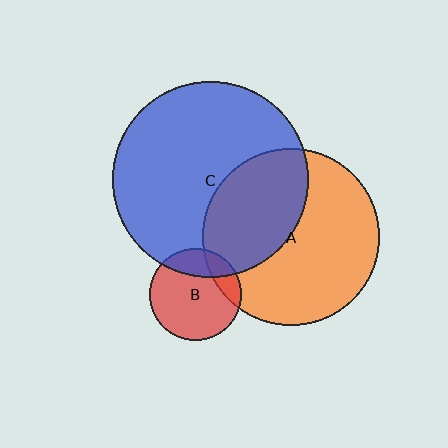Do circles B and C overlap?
Yes.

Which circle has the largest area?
Circle C (blue).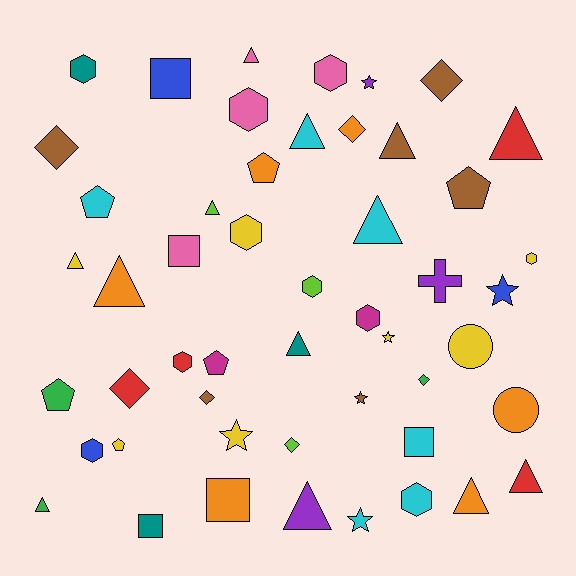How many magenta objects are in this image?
There are 2 magenta objects.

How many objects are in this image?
There are 50 objects.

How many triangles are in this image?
There are 13 triangles.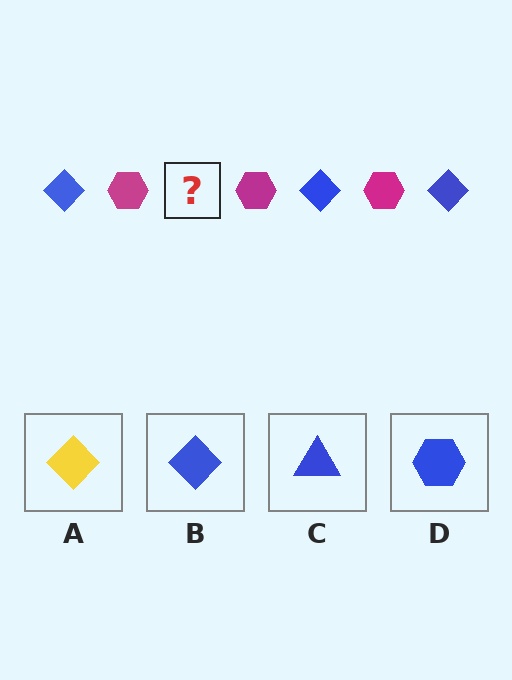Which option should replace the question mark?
Option B.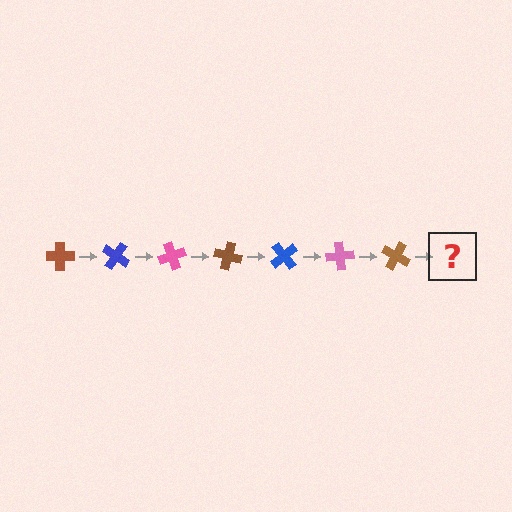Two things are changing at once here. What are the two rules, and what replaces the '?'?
The two rules are that it rotates 35 degrees each step and the color cycles through brown, blue, and pink. The '?' should be a blue cross, rotated 245 degrees from the start.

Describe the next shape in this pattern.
It should be a blue cross, rotated 245 degrees from the start.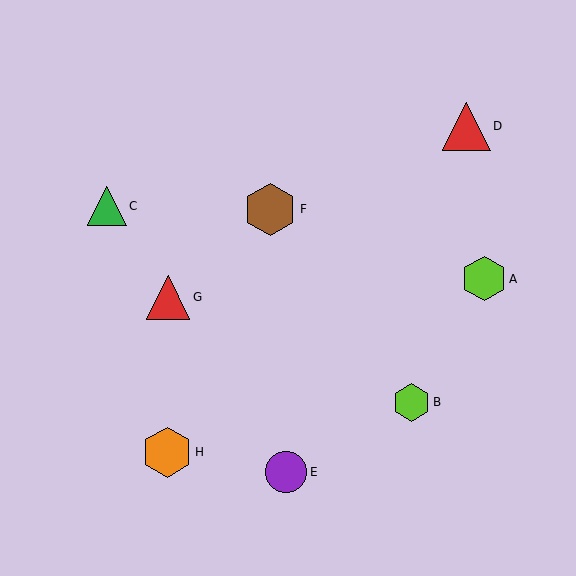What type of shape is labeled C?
Shape C is a green triangle.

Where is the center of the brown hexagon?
The center of the brown hexagon is at (270, 209).